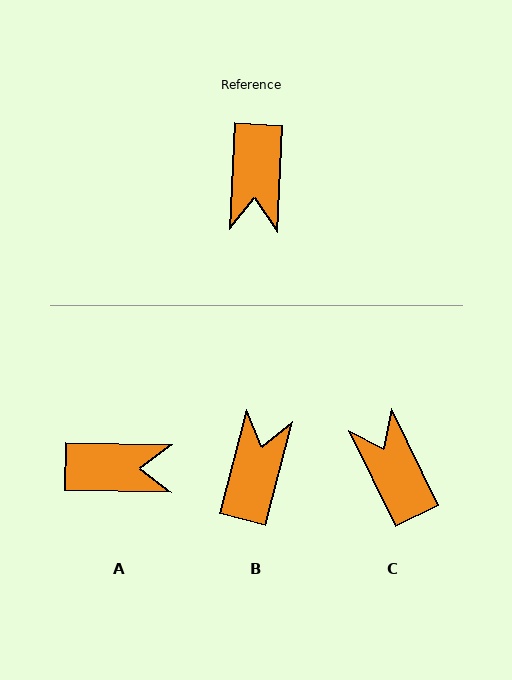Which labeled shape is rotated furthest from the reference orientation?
B, about 168 degrees away.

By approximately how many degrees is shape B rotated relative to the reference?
Approximately 168 degrees counter-clockwise.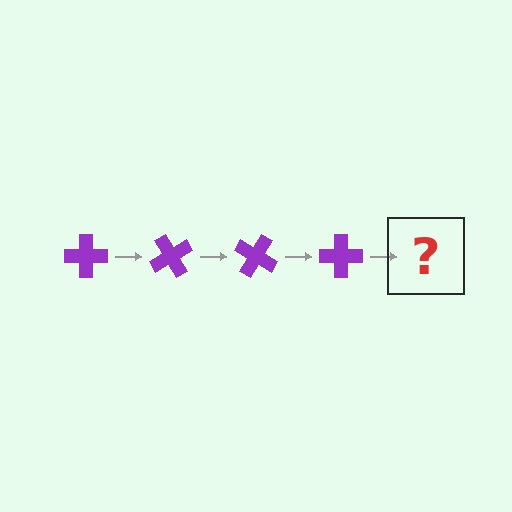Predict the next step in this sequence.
The next step is a purple cross rotated 240 degrees.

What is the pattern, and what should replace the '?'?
The pattern is that the cross rotates 60 degrees each step. The '?' should be a purple cross rotated 240 degrees.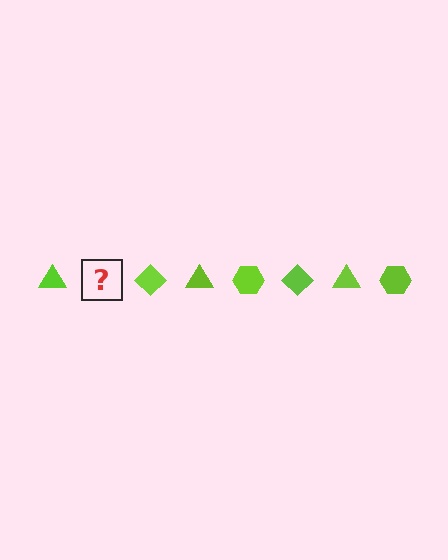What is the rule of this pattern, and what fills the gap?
The rule is that the pattern cycles through triangle, hexagon, diamond shapes in lime. The gap should be filled with a lime hexagon.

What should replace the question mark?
The question mark should be replaced with a lime hexagon.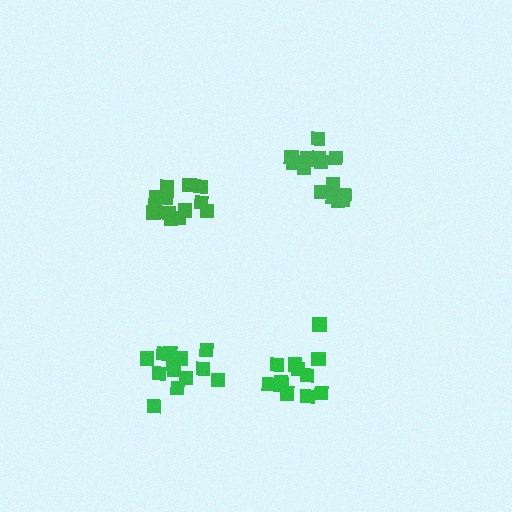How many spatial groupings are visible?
There are 4 spatial groupings.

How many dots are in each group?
Group 1: 13 dots, Group 2: 12 dots, Group 3: 13 dots, Group 4: 16 dots (54 total).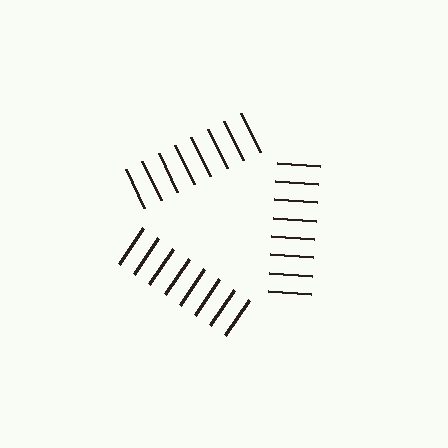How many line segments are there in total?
24 — 8 along each of the 3 edges.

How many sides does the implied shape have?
3 sides — the line-ends trace a triangle.